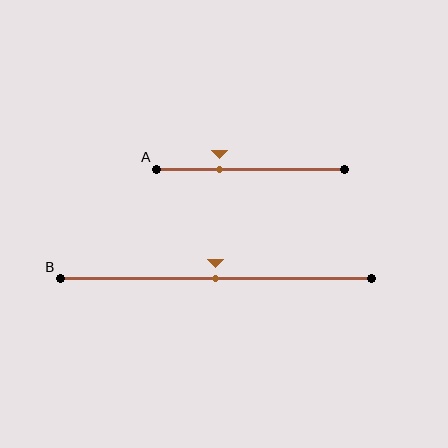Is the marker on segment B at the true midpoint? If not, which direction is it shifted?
Yes, the marker on segment B is at the true midpoint.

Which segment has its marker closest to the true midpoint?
Segment B has its marker closest to the true midpoint.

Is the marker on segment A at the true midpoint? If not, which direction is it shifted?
No, the marker on segment A is shifted to the left by about 16% of the segment length.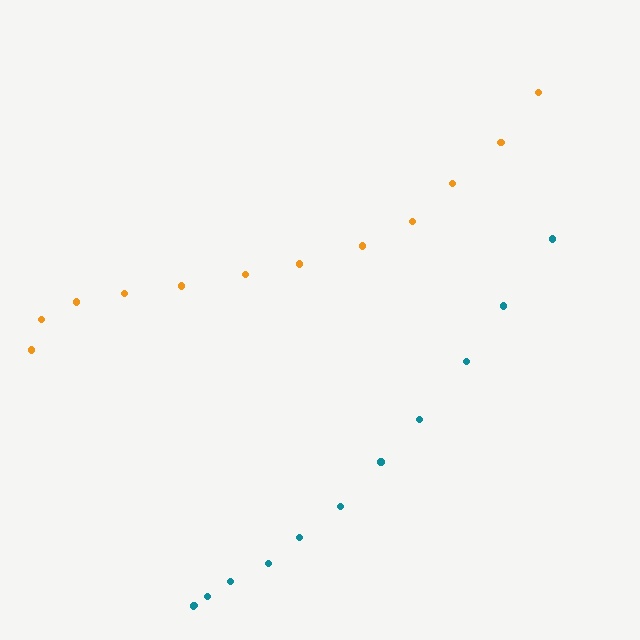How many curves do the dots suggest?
There are 2 distinct paths.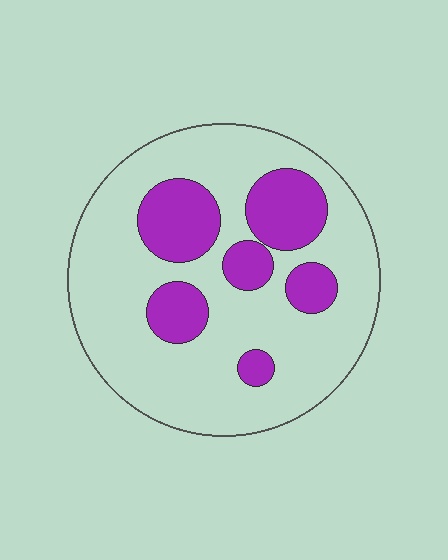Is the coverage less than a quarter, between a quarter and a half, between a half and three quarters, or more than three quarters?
Between a quarter and a half.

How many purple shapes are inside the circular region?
6.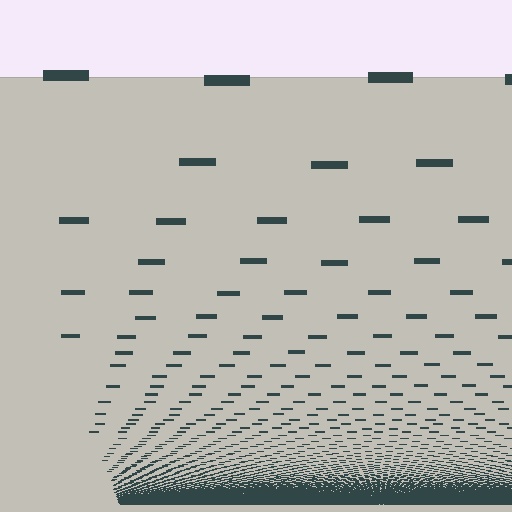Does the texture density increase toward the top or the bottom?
Density increases toward the bottom.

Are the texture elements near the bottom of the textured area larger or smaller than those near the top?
Smaller. The gradient is inverted — elements near the bottom are smaller and denser.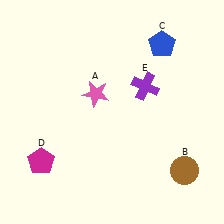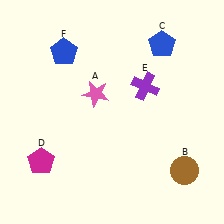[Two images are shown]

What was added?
A blue pentagon (F) was added in Image 2.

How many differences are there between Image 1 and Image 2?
There is 1 difference between the two images.